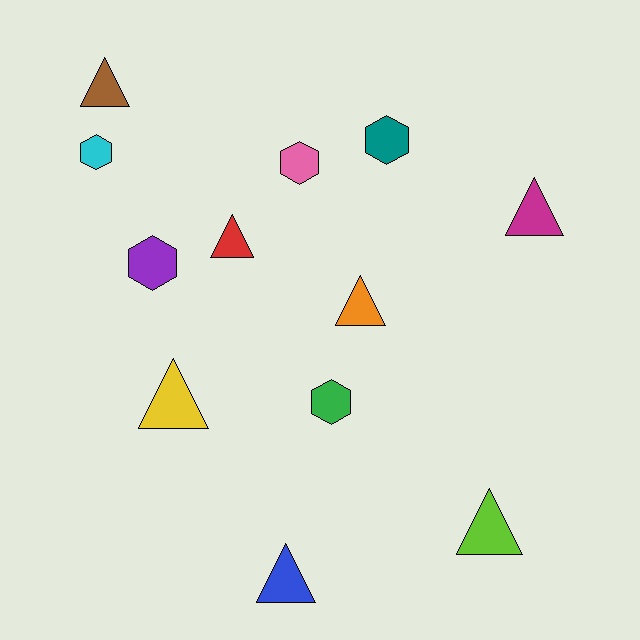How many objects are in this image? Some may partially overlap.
There are 12 objects.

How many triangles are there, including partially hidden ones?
There are 7 triangles.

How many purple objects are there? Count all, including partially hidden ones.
There is 1 purple object.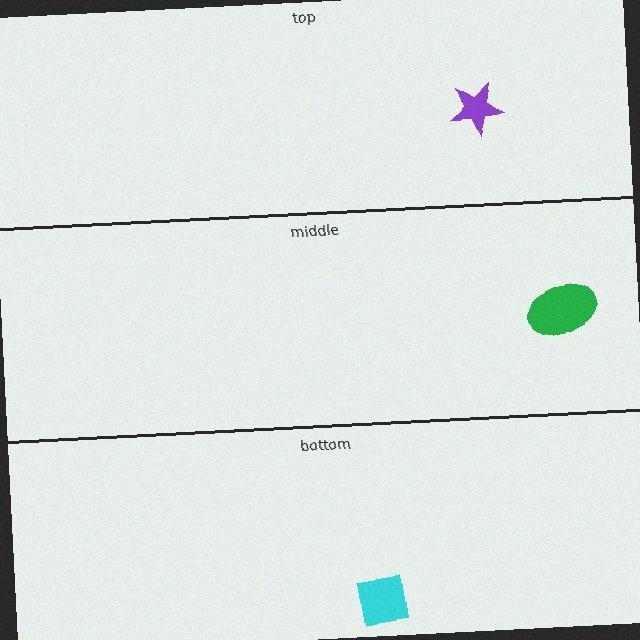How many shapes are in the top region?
1.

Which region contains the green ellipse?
The middle region.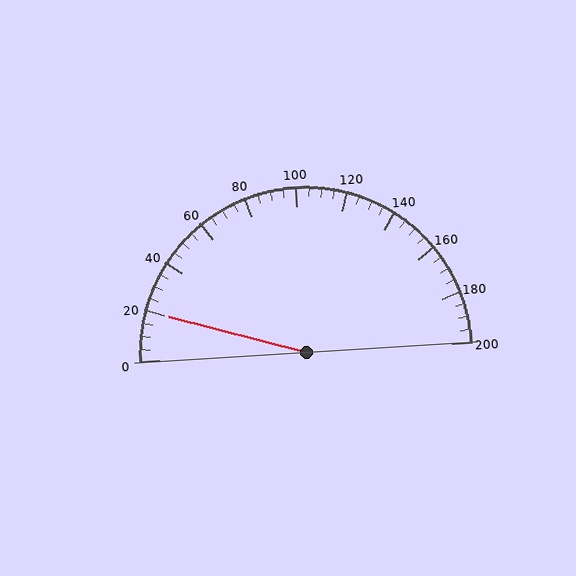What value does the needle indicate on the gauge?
The needle indicates approximately 20.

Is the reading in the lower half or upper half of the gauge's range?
The reading is in the lower half of the range (0 to 200).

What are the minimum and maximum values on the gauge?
The gauge ranges from 0 to 200.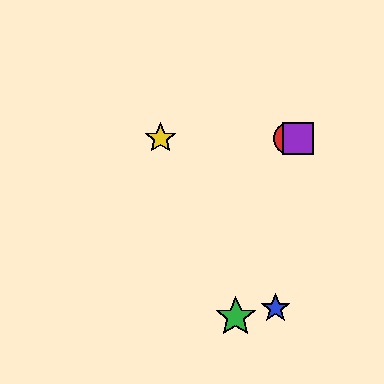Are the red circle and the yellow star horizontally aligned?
Yes, both are at y≈138.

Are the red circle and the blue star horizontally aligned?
No, the red circle is at y≈138 and the blue star is at y≈308.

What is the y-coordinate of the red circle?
The red circle is at y≈138.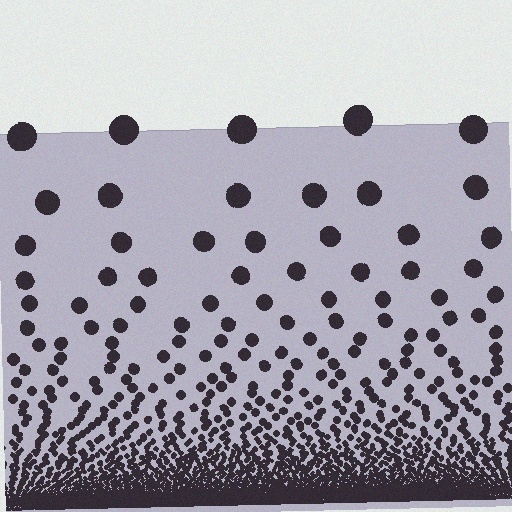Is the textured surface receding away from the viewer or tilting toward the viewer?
The surface appears to tilt toward the viewer. Texture elements get larger and sparser toward the top.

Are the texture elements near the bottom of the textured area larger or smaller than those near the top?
Smaller. The gradient is inverted — elements near the bottom are smaller and denser.